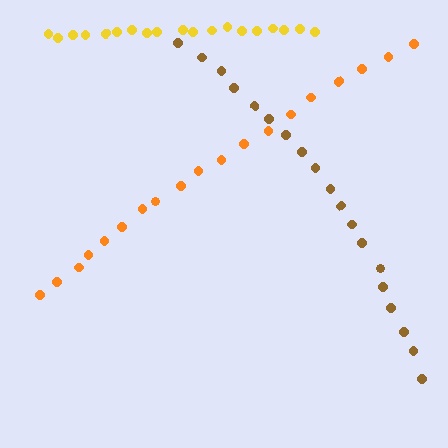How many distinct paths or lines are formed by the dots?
There are 3 distinct paths.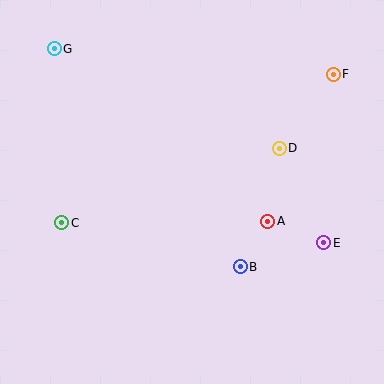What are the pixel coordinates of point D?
Point D is at (279, 148).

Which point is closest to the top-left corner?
Point G is closest to the top-left corner.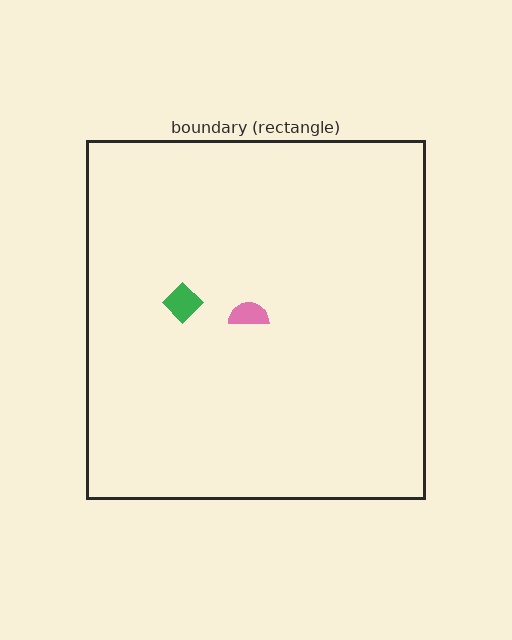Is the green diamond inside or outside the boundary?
Inside.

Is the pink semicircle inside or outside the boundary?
Inside.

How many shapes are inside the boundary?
2 inside, 0 outside.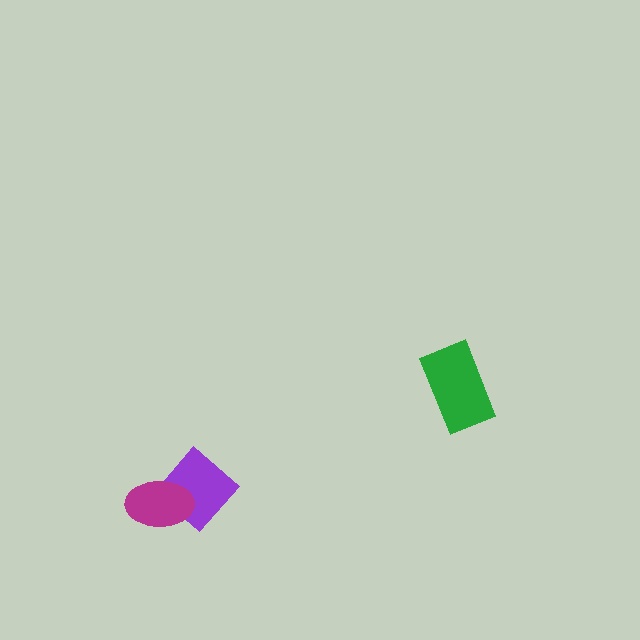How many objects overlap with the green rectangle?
0 objects overlap with the green rectangle.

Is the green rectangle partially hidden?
No, no other shape covers it.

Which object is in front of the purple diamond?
The magenta ellipse is in front of the purple diamond.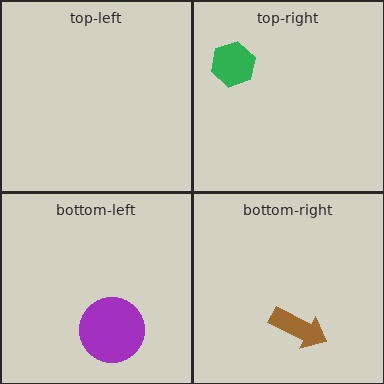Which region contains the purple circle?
The bottom-left region.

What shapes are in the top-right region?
The green hexagon.